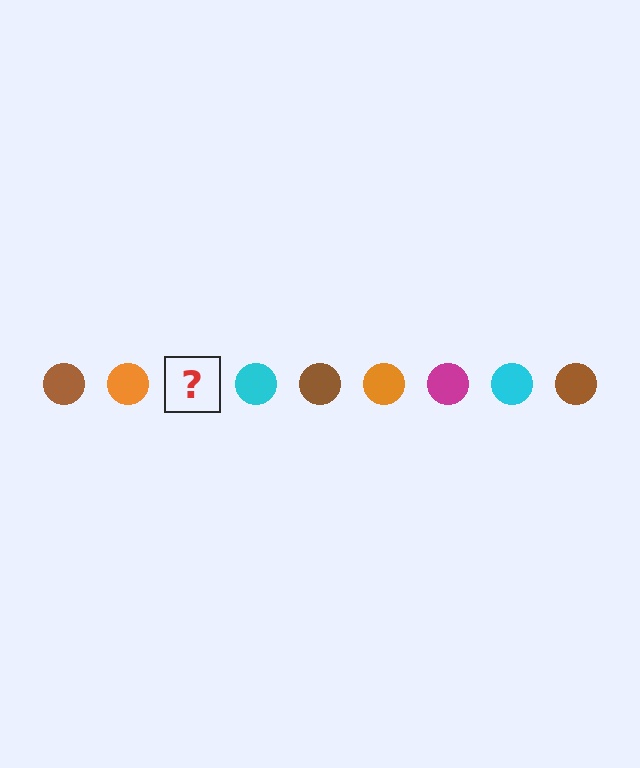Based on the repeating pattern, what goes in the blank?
The blank should be a magenta circle.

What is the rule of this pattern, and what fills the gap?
The rule is that the pattern cycles through brown, orange, magenta, cyan circles. The gap should be filled with a magenta circle.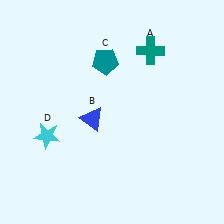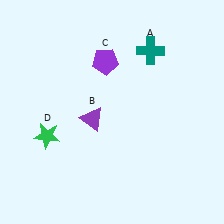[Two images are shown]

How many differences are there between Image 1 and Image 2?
There are 3 differences between the two images.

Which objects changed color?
B changed from blue to purple. C changed from teal to purple. D changed from cyan to green.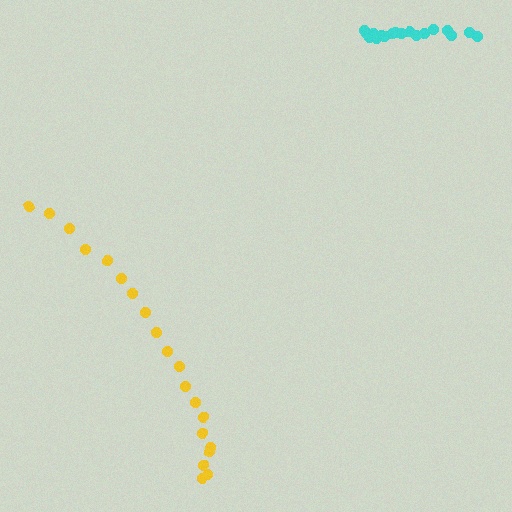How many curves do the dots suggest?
There are 2 distinct paths.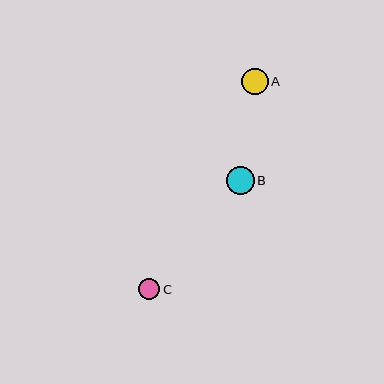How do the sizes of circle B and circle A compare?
Circle B and circle A are approximately the same size.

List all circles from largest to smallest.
From largest to smallest: B, A, C.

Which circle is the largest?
Circle B is the largest with a size of approximately 27 pixels.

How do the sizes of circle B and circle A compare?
Circle B and circle A are approximately the same size.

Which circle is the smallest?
Circle C is the smallest with a size of approximately 21 pixels.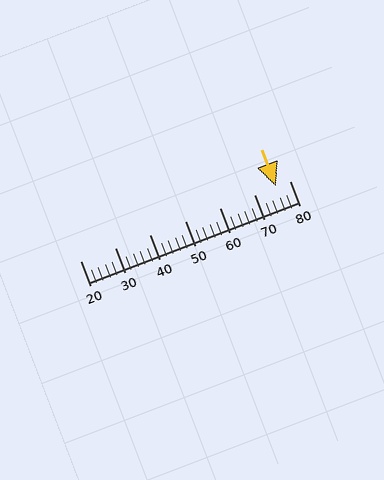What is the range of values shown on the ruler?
The ruler shows values from 20 to 80.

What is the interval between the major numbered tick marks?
The major tick marks are spaced 10 units apart.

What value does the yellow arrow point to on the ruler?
The yellow arrow points to approximately 76.